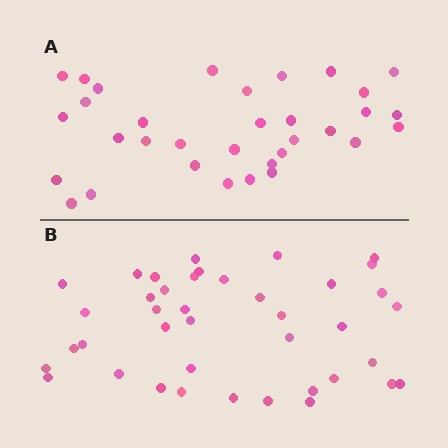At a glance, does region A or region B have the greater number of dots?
Region B (the bottom region) has more dots.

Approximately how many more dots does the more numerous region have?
Region B has roughly 8 or so more dots than region A.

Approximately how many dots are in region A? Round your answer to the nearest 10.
About 30 dots. (The exact count is 33, which rounds to 30.)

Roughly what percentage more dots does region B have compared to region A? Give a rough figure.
About 20% more.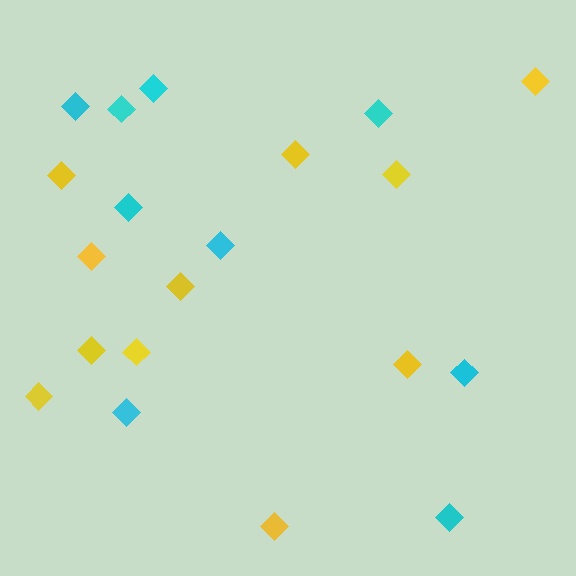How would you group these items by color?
There are 2 groups: one group of cyan diamonds (9) and one group of yellow diamonds (11).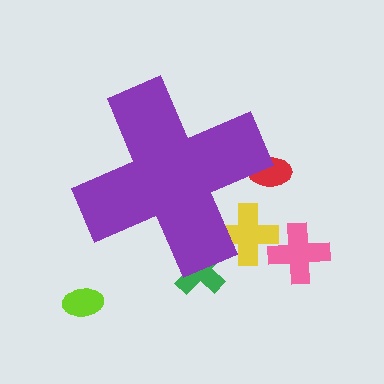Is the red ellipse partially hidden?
Yes, the red ellipse is partially hidden behind the purple cross.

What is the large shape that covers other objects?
A purple cross.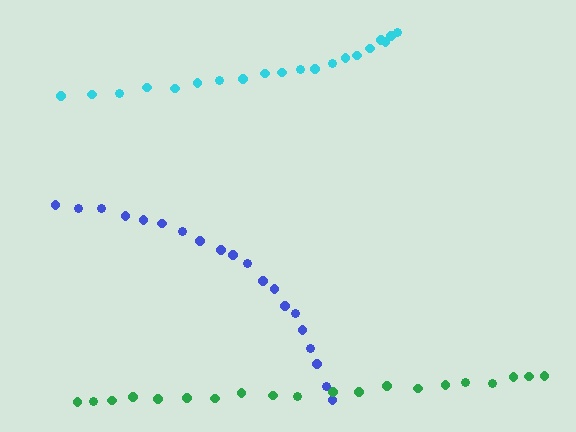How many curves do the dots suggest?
There are 3 distinct paths.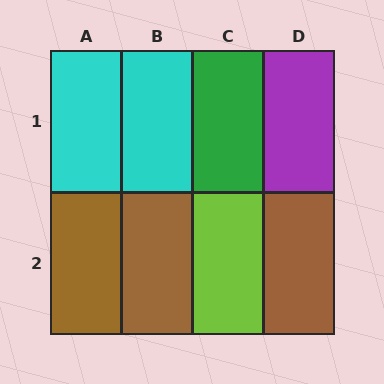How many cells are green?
1 cell is green.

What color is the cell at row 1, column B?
Cyan.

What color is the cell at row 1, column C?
Green.